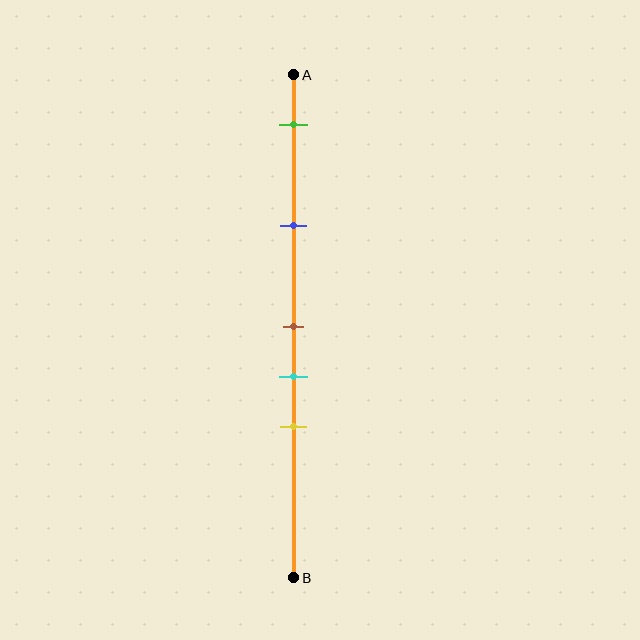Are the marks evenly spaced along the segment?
No, the marks are not evenly spaced.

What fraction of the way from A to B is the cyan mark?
The cyan mark is approximately 60% (0.6) of the way from A to B.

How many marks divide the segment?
There are 5 marks dividing the segment.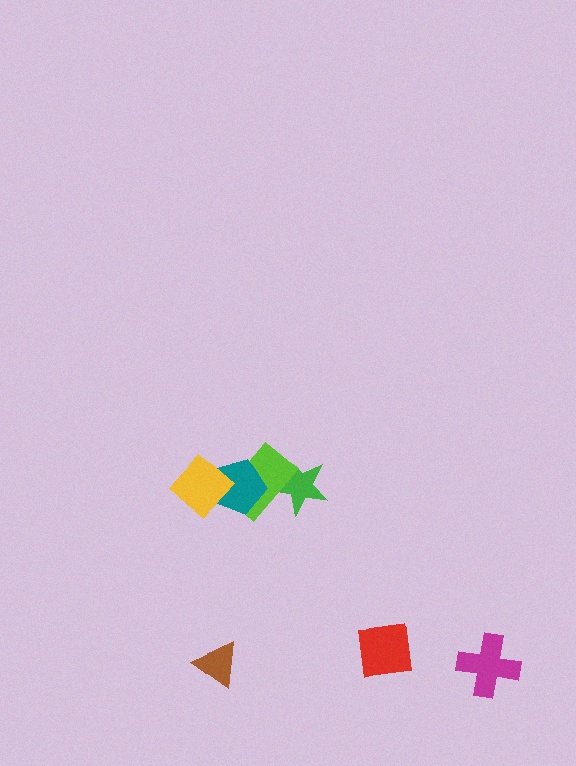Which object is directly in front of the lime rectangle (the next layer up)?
The teal pentagon is directly in front of the lime rectangle.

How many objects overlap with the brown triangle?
0 objects overlap with the brown triangle.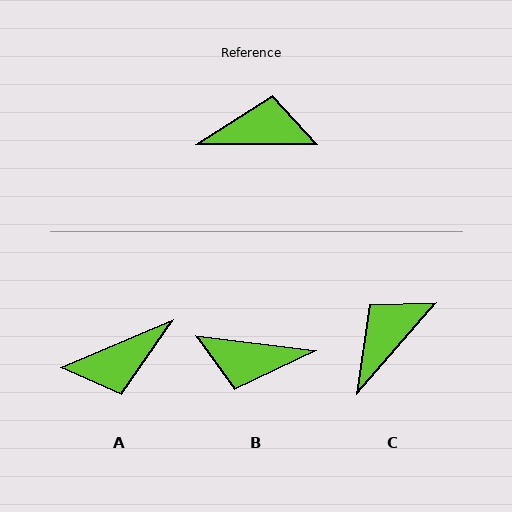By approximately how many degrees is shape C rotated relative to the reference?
Approximately 49 degrees counter-clockwise.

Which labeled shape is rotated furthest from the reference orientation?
B, about 173 degrees away.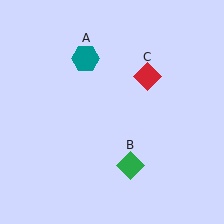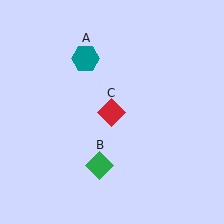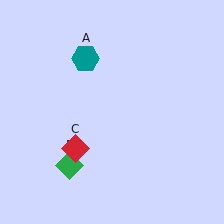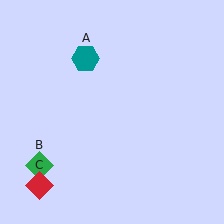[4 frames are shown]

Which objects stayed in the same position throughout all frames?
Teal hexagon (object A) remained stationary.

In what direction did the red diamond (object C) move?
The red diamond (object C) moved down and to the left.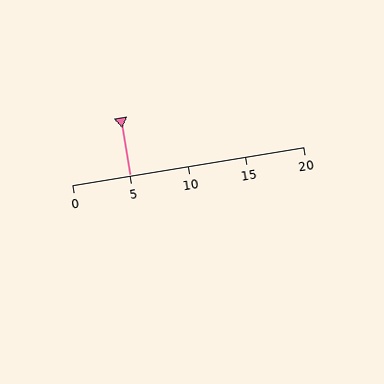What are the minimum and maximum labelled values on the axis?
The axis runs from 0 to 20.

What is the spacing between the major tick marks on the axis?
The major ticks are spaced 5 apart.